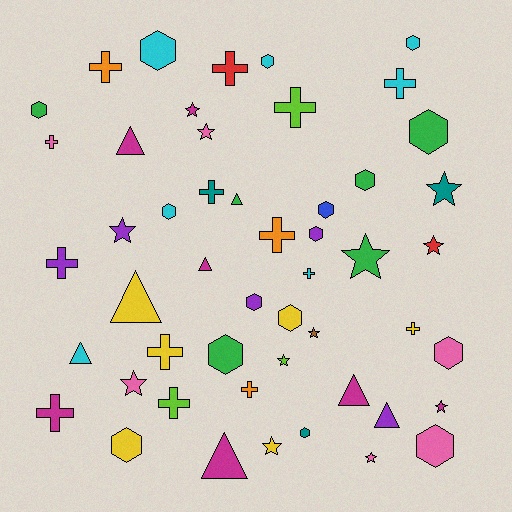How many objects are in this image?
There are 50 objects.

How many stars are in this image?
There are 12 stars.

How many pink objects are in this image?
There are 6 pink objects.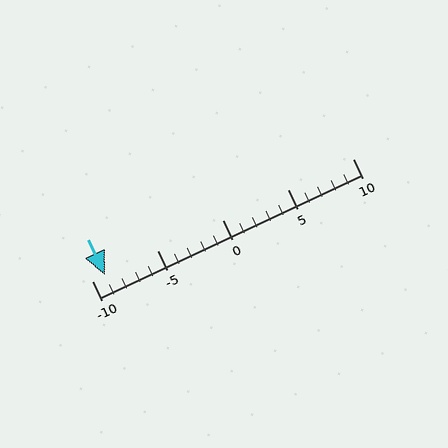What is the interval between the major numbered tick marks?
The major tick marks are spaced 5 units apart.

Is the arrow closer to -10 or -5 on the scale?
The arrow is closer to -10.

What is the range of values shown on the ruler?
The ruler shows values from -10 to 10.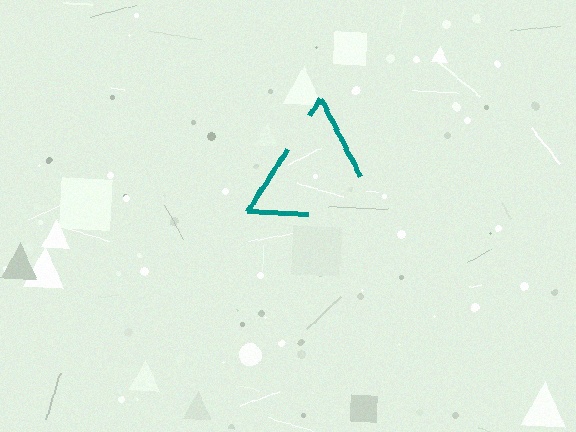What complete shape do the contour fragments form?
The contour fragments form a triangle.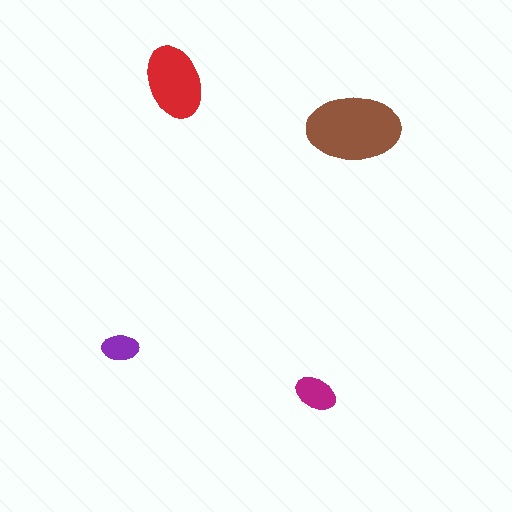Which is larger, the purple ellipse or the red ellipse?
The red one.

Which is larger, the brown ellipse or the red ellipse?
The brown one.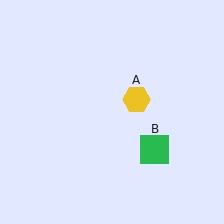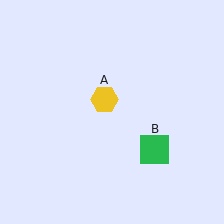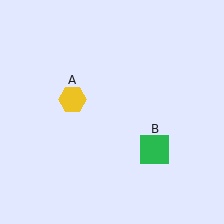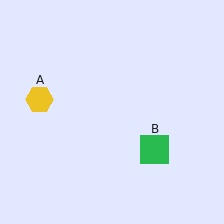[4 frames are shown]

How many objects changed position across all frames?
1 object changed position: yellow hexagon (object A).